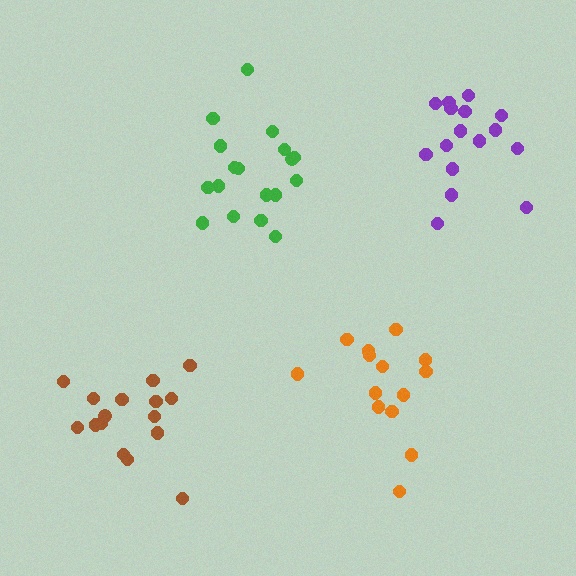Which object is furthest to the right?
The purple cluster is rightmost.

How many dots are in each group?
Group 1: 14 dots, Group 2: 18 dots, Group 3: 16 dots, Group 4: 16 dots (64 total).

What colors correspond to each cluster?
The clusters are colored: orange, green, brown, purple.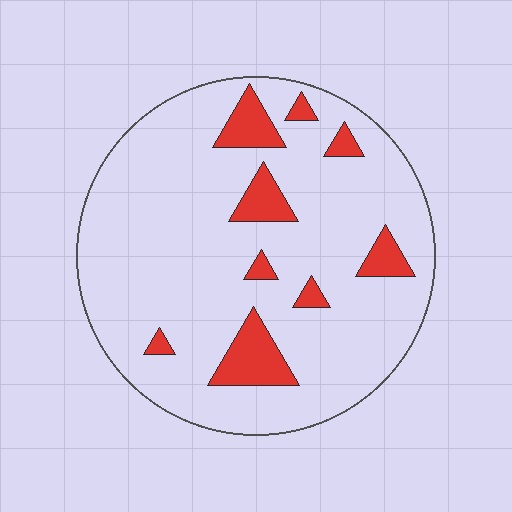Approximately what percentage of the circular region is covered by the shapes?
Approximately 15%.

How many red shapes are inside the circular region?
9.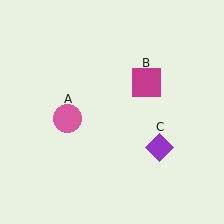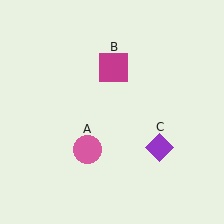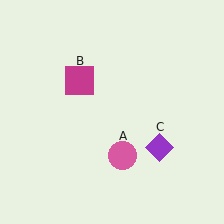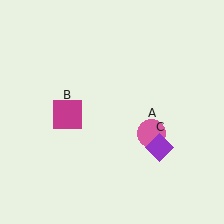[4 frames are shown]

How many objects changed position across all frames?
2 objects changed position: pink circle (object A), magenta square (object B).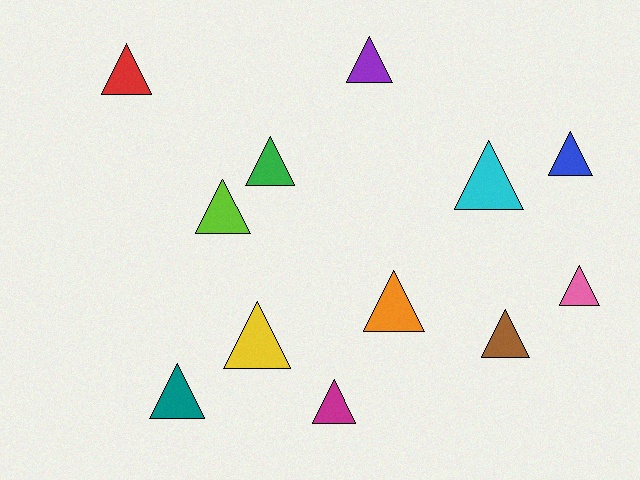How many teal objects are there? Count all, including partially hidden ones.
There is 1 teal object.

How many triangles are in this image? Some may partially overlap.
There are 12 triangles.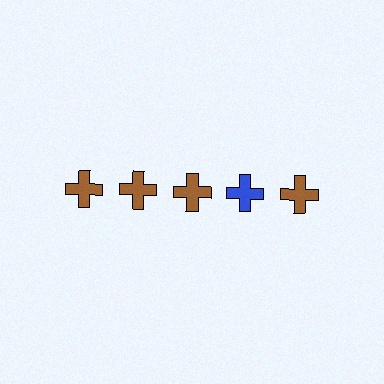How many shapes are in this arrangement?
There are 5 shapes arranged in a grid pattern.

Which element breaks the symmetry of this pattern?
The blue cross in the top row, second from right column breaks the symmetry. All other shapes are brown crosses.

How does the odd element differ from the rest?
It has a different color: blue instead of brown.